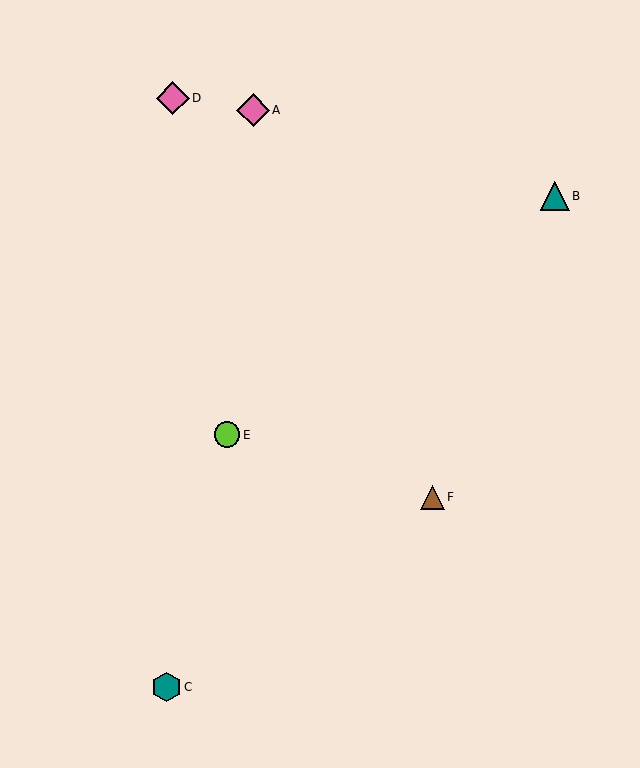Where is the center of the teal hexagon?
The center of the teal hexagon is at (166, 687).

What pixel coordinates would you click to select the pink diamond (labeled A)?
Click at (253, 110) to select the pink diamond A.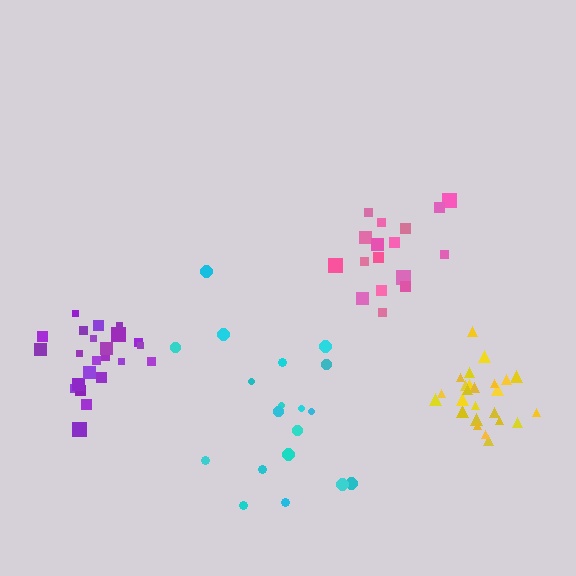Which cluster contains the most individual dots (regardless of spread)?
Yellow (26).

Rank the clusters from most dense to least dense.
yellow, purple, pink, cyan.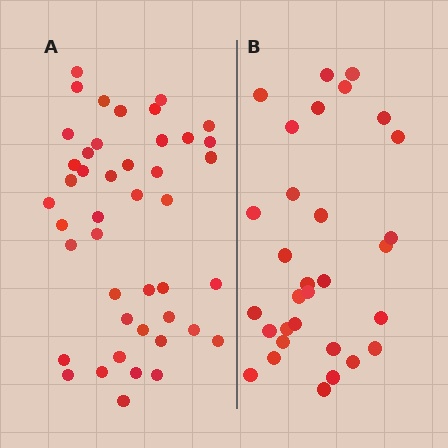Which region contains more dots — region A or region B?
Region A (the left region) has more dots.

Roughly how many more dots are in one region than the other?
Region A has approximately 15 more dots than region B.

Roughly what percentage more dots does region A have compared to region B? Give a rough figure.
About 40% more.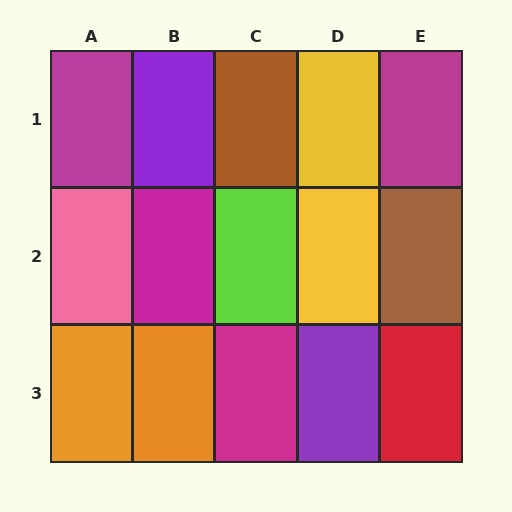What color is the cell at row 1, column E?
Magenta.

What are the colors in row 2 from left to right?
Pink, magenta, lime, yellow, brown.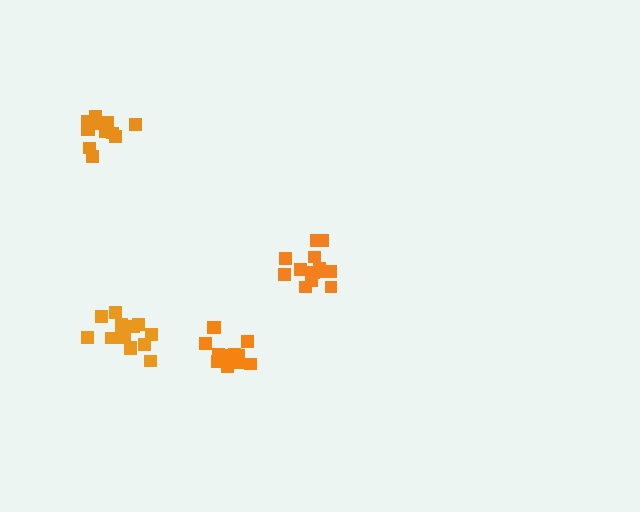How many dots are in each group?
Group 1: 14 dots, Group 2: 17 dots, Group 3: 13 dots, Group 4: 13 dots (57 total).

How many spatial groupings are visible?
There are 4 spatial groupings.